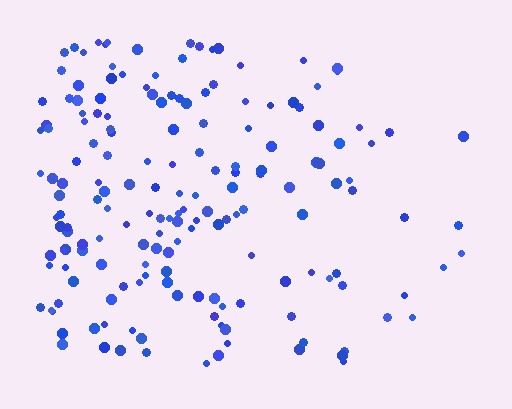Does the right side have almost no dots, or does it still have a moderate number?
Still a moderate number, just noticeably fewer than the left.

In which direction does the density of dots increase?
From right to left, with the left side densest.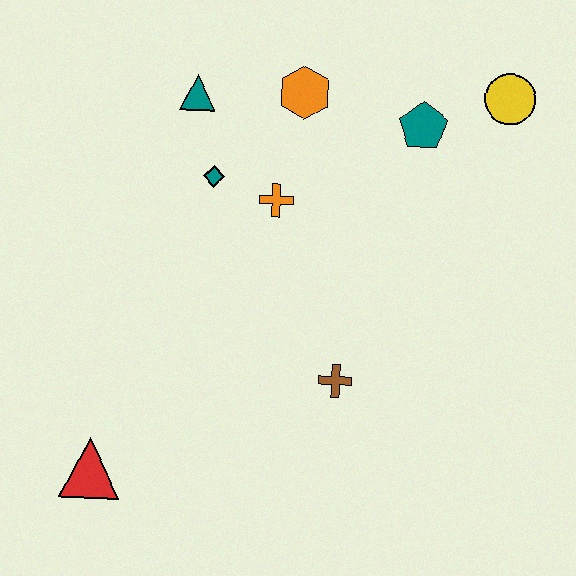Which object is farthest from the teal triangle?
The red triangle is farthest from the teal triangle.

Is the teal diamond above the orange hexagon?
No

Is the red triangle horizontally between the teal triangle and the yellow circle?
No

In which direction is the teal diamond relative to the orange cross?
The teal diamond is to the left of the orange cross.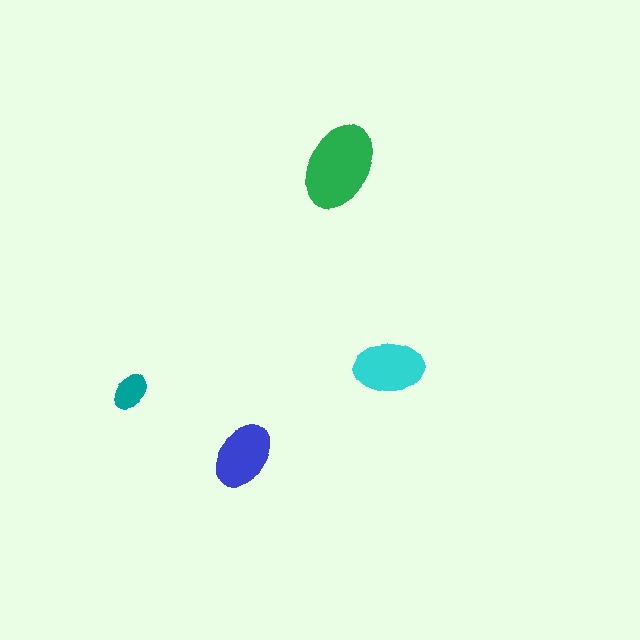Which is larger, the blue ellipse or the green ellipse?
The green one.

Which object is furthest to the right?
The cyan ellipse is rightmost.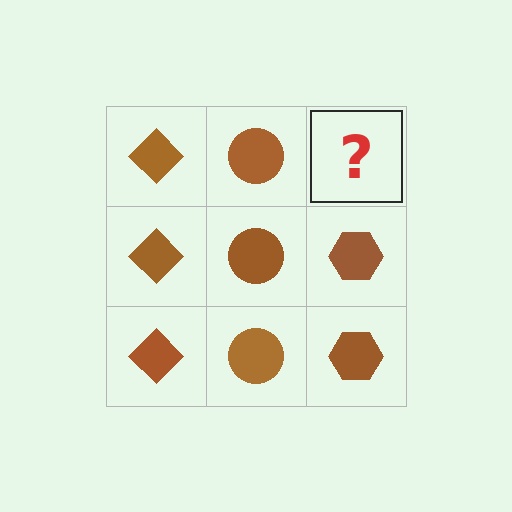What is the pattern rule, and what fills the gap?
The rule is that each column has a consistent shape. The gap should be filled with a brown hexagon.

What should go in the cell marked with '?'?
The missing cell should contain a brown hexagon.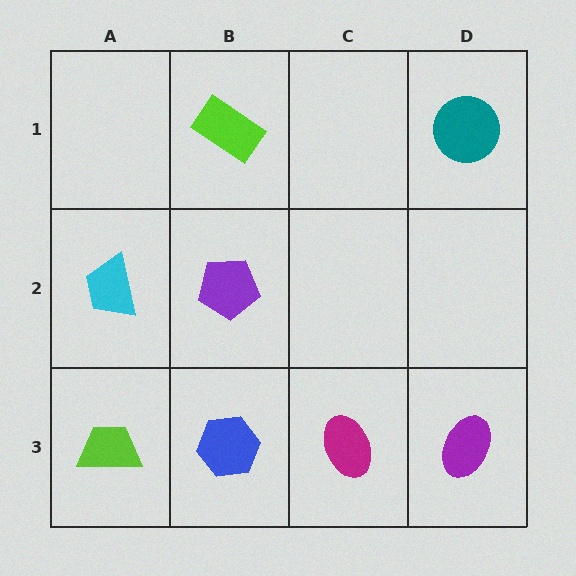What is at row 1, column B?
A lime rectangle.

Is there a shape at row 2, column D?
No, that cell is empty.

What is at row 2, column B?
A purple pentagon.